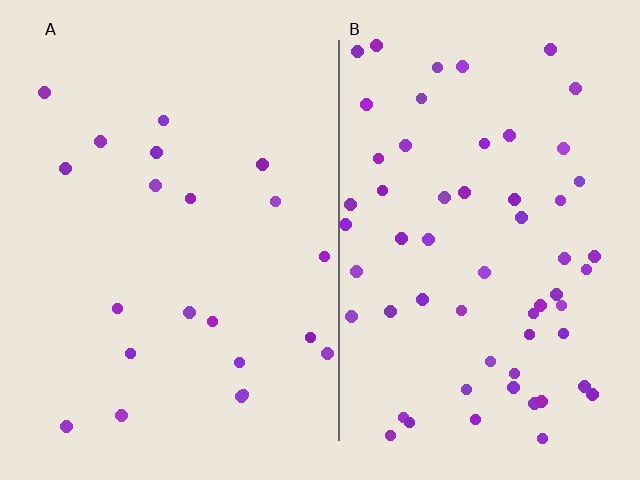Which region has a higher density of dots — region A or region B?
B (the right).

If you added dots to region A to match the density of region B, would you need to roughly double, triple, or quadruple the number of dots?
Approximately triple.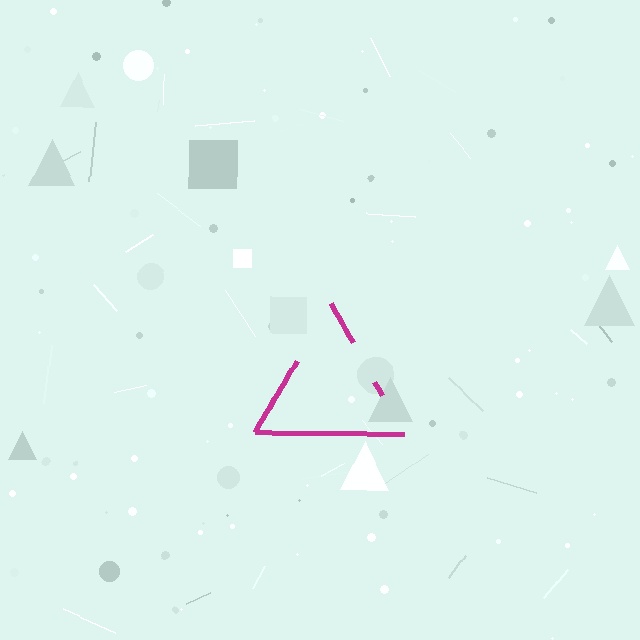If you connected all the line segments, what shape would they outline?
They would outline a triangle.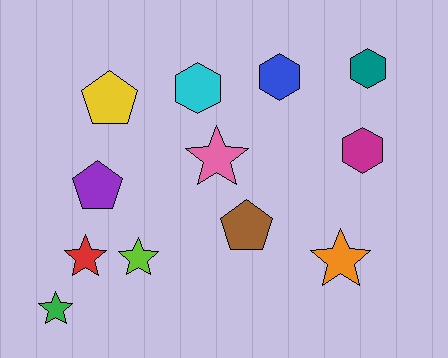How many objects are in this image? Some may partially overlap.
There are 12 objects.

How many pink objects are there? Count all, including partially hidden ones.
There is 1 pink object.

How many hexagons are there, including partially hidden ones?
There are 4 hexagons.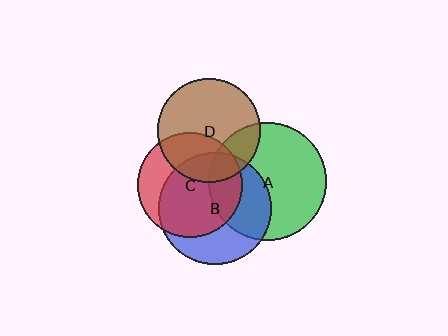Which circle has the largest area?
Circle A (green).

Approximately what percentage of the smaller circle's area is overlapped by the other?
Approximately 20%.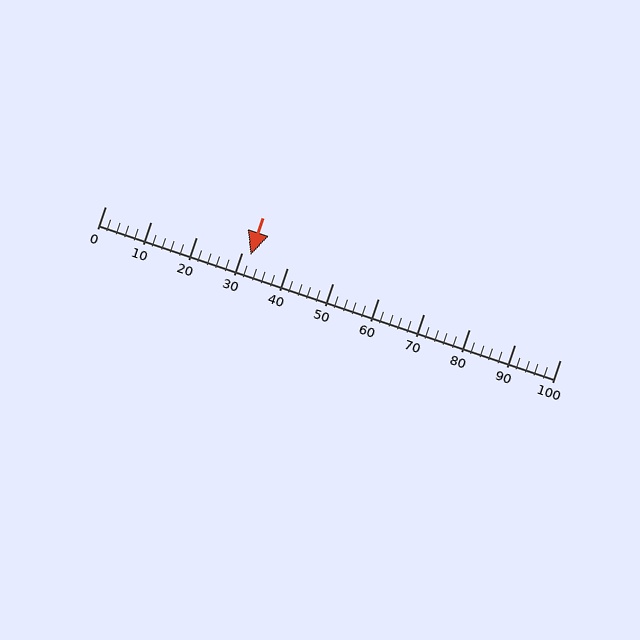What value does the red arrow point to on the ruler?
The red arrow points to approximately 32.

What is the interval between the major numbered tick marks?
The major tick marks are spaced 10 units apart.